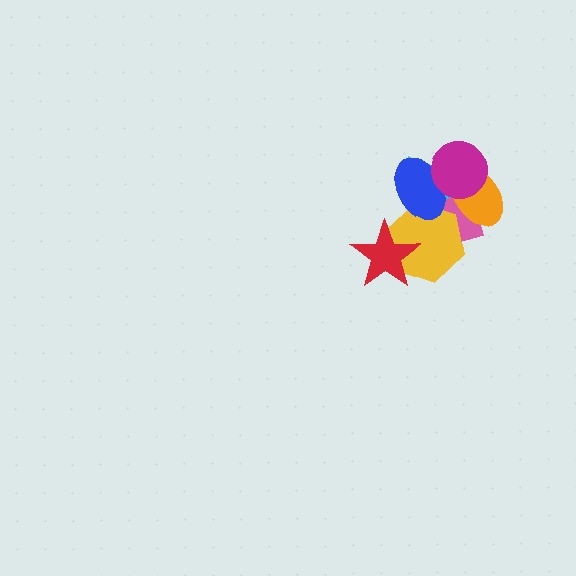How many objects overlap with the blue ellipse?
5 objects overlap with the blue ellipse.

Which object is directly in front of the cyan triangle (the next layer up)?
The pink diamond is directly in front of the cyan triangle.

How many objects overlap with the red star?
1 object overlaps with the red star.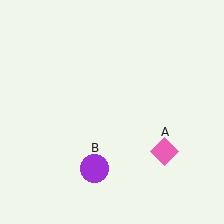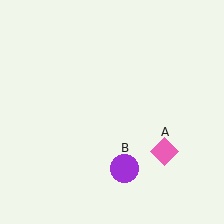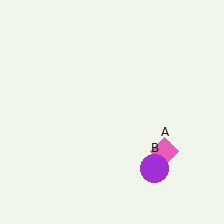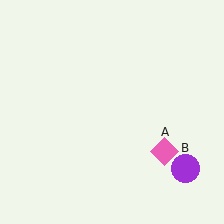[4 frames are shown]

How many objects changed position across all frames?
1 object changed position: purple circle (object B).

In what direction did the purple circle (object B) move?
The purple circle (object B) moved right.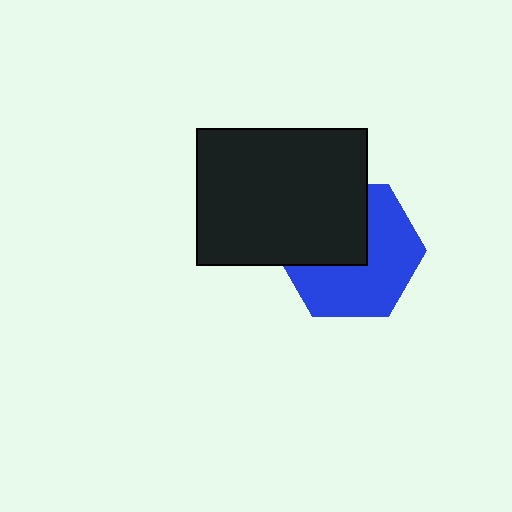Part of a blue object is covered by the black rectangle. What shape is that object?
It is a hexagon.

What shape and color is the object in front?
The object in front is a black rectangle.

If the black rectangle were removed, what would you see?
You would see the complete blue hexagon.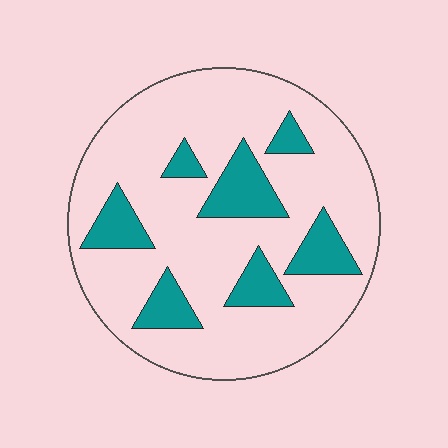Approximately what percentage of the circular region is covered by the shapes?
Approximately 20%.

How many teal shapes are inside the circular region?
7.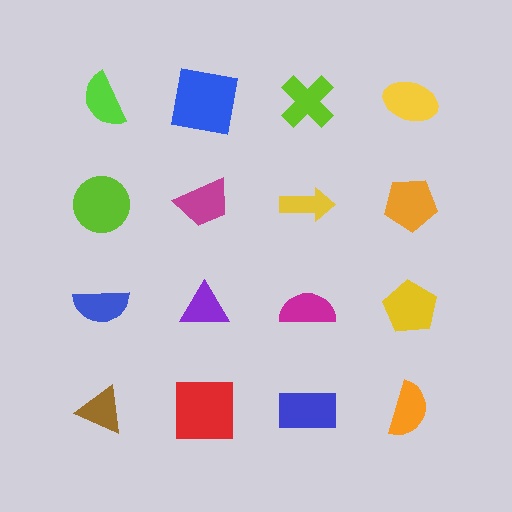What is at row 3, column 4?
A yellow pentagon.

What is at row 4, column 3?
A blue rectangle.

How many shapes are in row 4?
4 shapes.